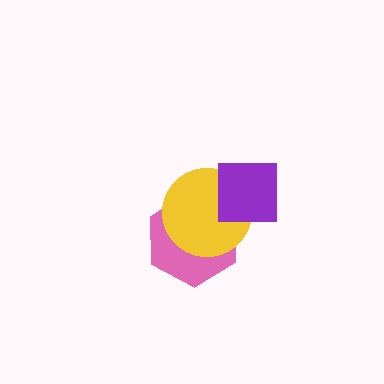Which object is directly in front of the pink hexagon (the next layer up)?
The yellow circle is directly in front of the pink hexagon.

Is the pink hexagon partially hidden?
Yes, it is partially covered by another shape.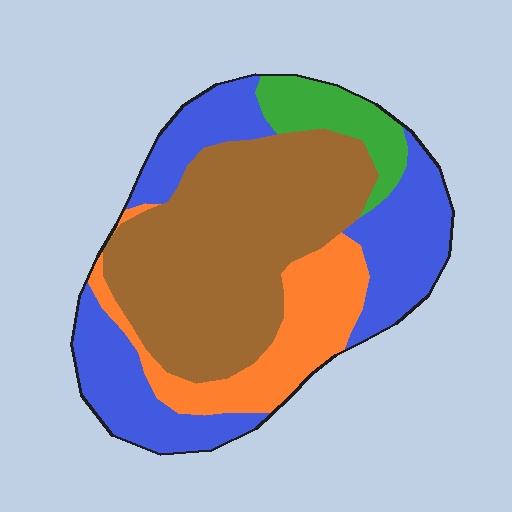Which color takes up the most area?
Brown, at roughly 40%.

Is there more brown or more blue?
Brown.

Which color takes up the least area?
Green, at roughly 10%.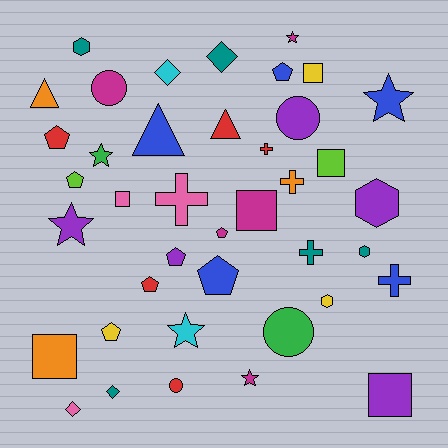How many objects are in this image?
There are 40 objects.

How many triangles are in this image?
There are 3 triangles.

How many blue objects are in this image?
There are 5 blue objects.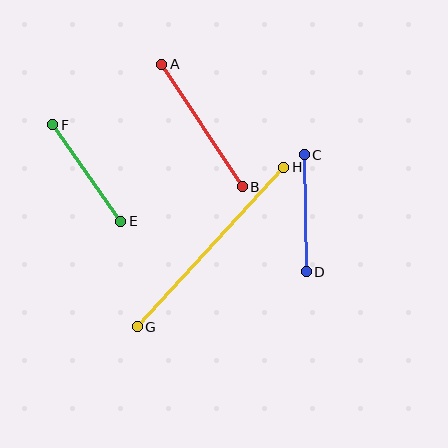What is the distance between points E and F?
The distance is approximately 118 pixels.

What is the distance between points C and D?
The distance is approximately 117 pixels.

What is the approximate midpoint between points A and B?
The midpoint is at approximately (202, 125) pixels.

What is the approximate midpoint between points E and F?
The midpoint is at approximately (87, 173) pixels.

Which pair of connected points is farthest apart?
Points G and H are farthest apart.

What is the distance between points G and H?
The distance is approximately 216 pixels.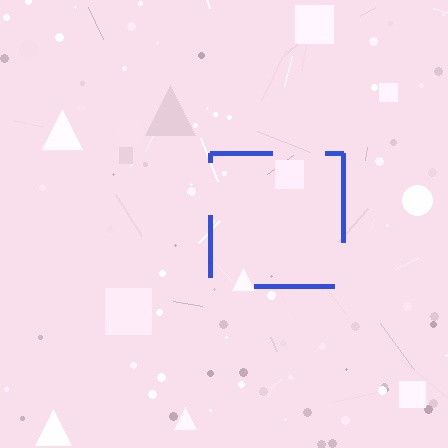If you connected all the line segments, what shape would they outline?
They would outline a square.